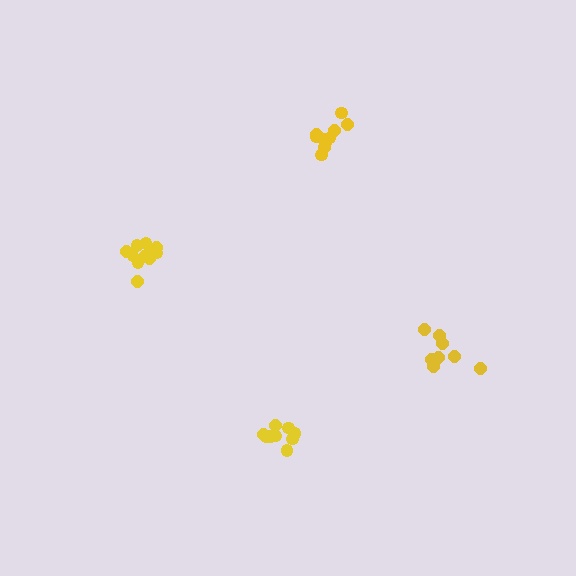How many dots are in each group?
Group 1: 9 dots, Group 2: 10 dots, Group 3: 8 dots, Group 4: 11 dots (38 total).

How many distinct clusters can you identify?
There are 4 distinct clusters.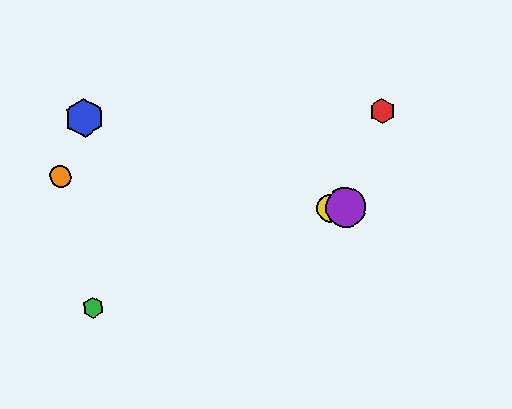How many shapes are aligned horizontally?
2 shapes (the yellow circle, the purple circle) are aligned horizontally.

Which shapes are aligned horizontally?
The yellow circle, the purple circle are aligned horizontally.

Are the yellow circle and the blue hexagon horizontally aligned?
No, the yellow circle is at y≈208 and the blue hexagon is at y≈118.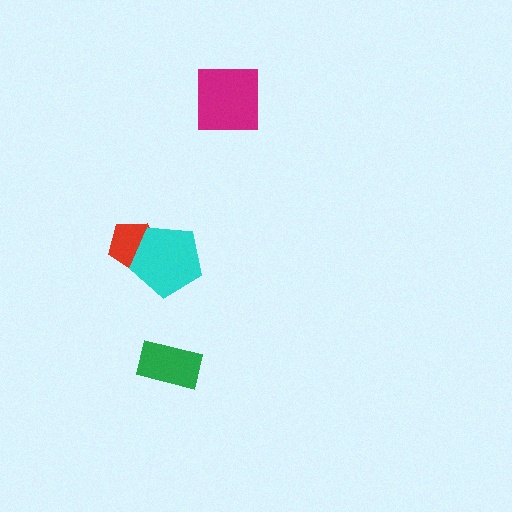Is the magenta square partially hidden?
No, no other shape covers it.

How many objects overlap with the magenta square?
0 objects overlap with the magenta square.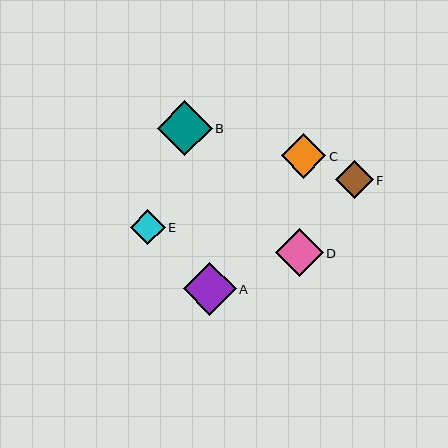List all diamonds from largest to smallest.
From largest to smallest: B, A, D, C, F, E.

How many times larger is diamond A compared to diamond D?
Diamond A is approximately 1.1 times the size of diamond D.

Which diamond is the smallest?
Diamond E is the smallest with a size of approximately 35 pixels.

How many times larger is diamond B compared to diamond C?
Diamond B is approximately 1.2 times the size of diamond C.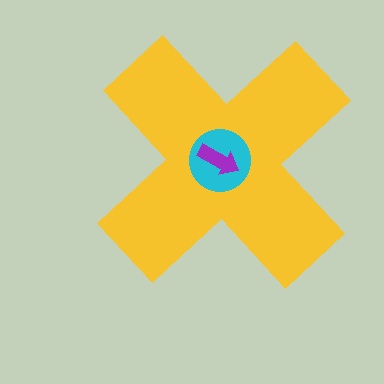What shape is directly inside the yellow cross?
The cyan circle.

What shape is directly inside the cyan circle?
The purple arrow.